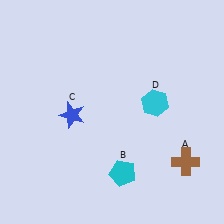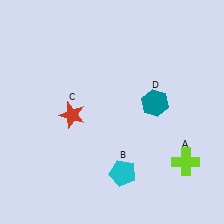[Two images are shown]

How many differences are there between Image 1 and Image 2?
There are 3 differences between the two images.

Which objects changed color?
A changed from brown to lime. C changed from blue to red. D changed from cyan to teal.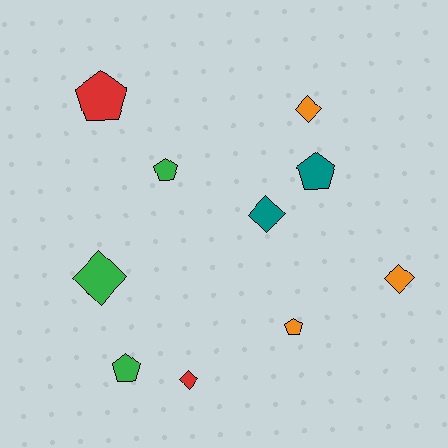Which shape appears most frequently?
Pentagon, with 5 objects.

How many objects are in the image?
There are 10 objects.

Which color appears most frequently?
Green, with 3 objects.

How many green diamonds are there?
There is 1 green diamond.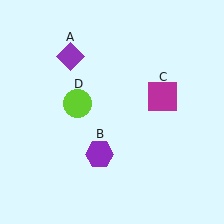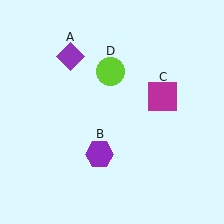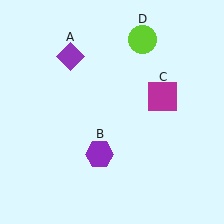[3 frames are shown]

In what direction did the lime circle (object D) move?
The lime circle (object D) moved up and to the right.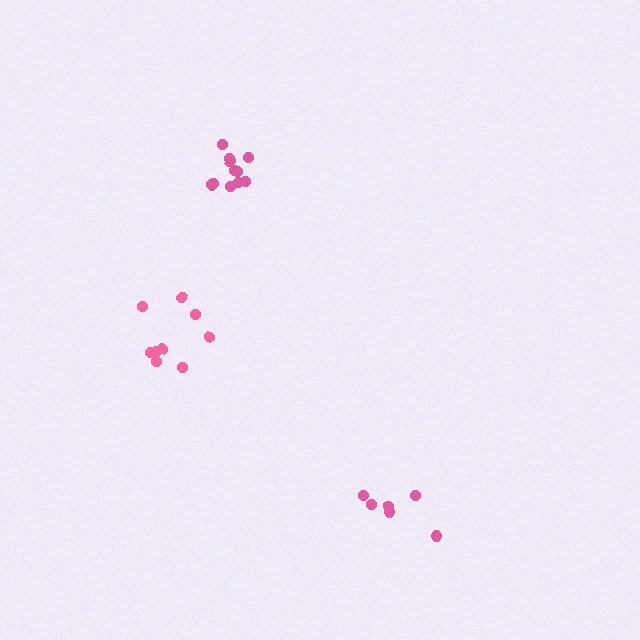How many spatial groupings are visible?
There are 3 spatial groupings.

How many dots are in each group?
Group 1: 11 dots, Group 2: 6 dots, Group 3: 9 dots (26 total).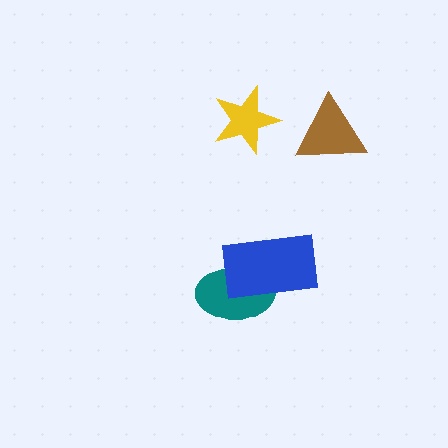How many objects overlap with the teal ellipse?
1 object overlaps with the teal ellipse.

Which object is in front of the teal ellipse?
The blue rectangle is in front of the teal ellipse.